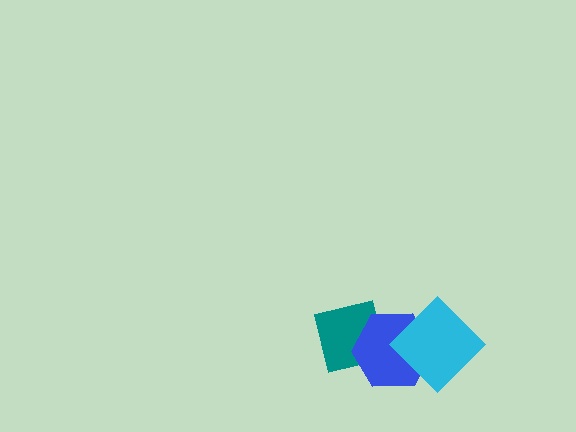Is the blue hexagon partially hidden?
Yes, it is partially covered by another shape.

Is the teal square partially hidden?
Yes, it is partially covered by another shape.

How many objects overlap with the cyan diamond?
1 object overlaps with the cyan diamond.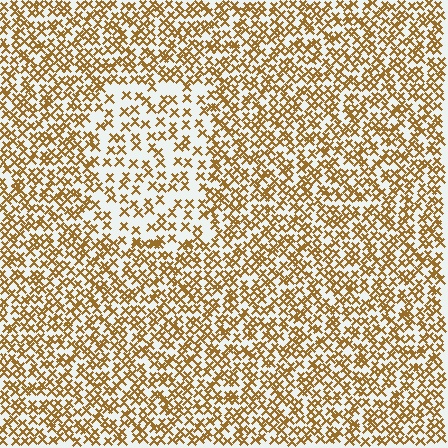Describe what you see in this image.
The image contains small brown elements arranged at two different densities. A rectangle-shaped region is visible where the elements are less densely packed than the surrounding area.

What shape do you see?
I see a rectangle.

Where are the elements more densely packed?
The elements are more densely packed outside the rectangle boundary.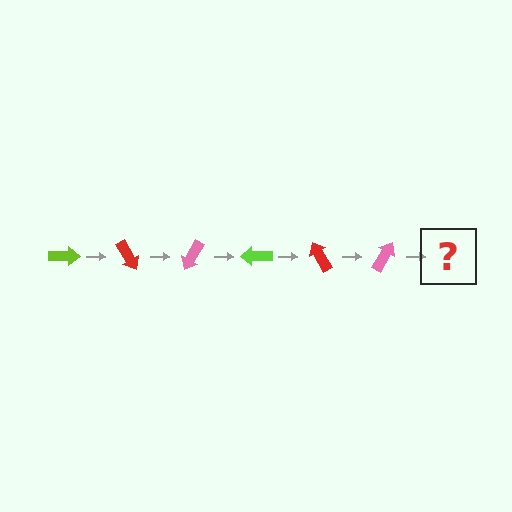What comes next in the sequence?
The next element should be a lime arrow, rotated 360 degrees from the start.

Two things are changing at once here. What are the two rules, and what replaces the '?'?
The two rules are that it rotates 60 degrees each step and the color cycles through lime, red, and pink. The '?' should be a lime arrow, rotated 360 degrees from the start.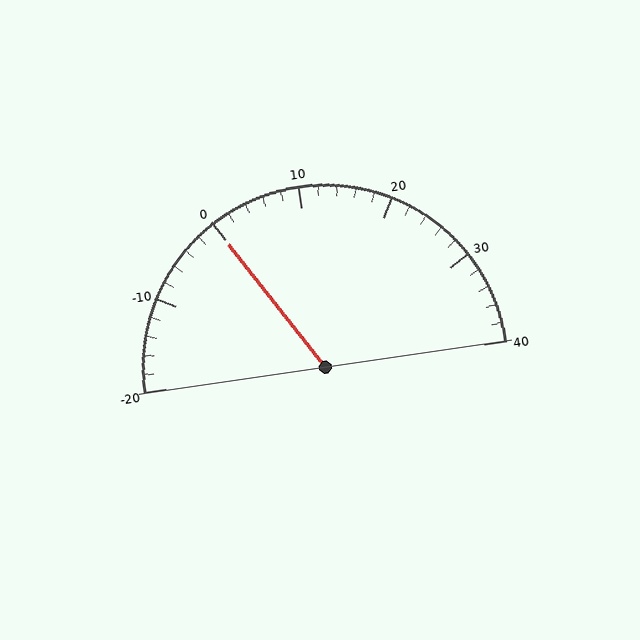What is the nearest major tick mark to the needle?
The nearest major tick mark is 0.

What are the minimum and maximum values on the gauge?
The gauge ranges from -20 to 40.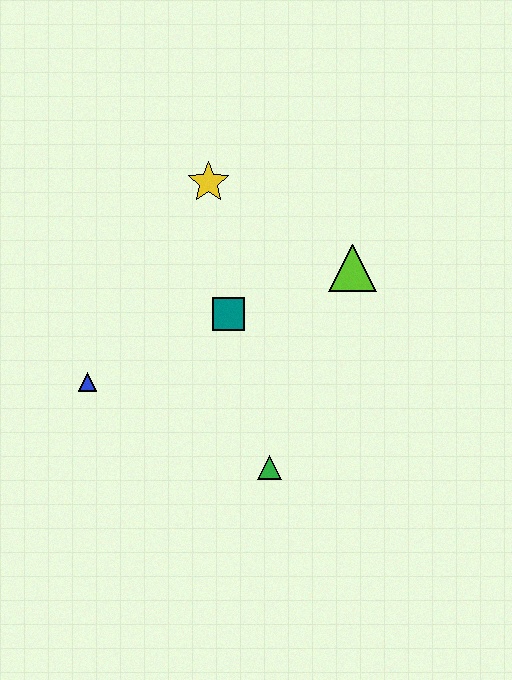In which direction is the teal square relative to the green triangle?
The teal square is above the green triangle.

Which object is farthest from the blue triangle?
The lime triangle is farthest from the blue triangle.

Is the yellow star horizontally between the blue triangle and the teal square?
Yes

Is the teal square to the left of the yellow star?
No